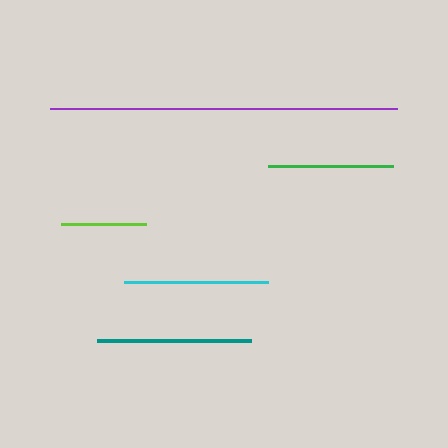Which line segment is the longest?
The purple line is the longest at approximately 347 pixels.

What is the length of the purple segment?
The purple segment is approximately 347 pixels long.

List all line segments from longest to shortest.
From longest to shortest: purple, teal, cyan, green, lime.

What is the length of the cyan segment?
The cyan segment is approximately 144 pixels long.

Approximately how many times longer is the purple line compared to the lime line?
The purple line is approximately 4.1 times the length of the lime line.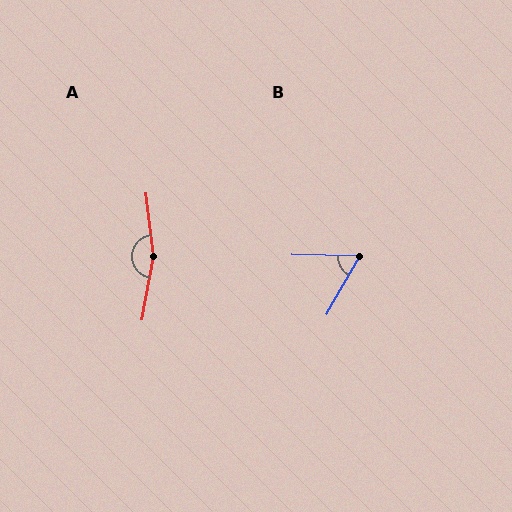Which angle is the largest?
A, at approximately 163 degrees.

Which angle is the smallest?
B, at approximately 62 degrees.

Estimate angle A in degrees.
Approximately 163 degrees.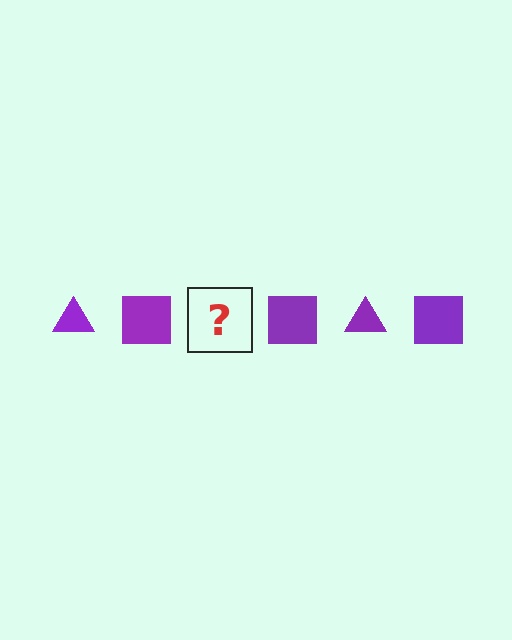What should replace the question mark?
The question mark should be replaced with a purple triangle.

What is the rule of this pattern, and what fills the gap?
The rule is that the pattern cycles through triangle, square shapes in purple. The gap should be filled with a purple triangle.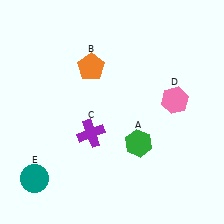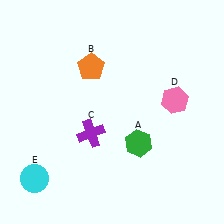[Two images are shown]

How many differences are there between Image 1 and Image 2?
There is 1 difference between the two images.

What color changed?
The circle (E) changed from teal in Image 1 to cyan in Image 2.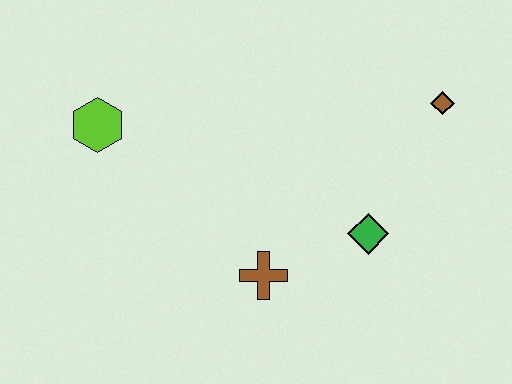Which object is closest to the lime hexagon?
The brown cross is closest to the lime hexagon.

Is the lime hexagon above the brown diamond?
No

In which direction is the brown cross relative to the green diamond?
The brown cross is to the left of the green diamond.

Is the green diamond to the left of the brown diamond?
Yes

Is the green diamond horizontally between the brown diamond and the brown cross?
Yes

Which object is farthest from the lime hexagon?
The brown diamond is farthest from the lime hexagon.